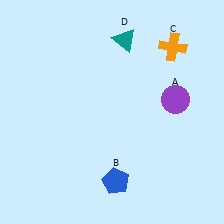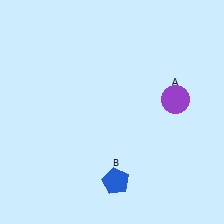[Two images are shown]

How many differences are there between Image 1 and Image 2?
There are 2 differences between the two images.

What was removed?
The teal triangle (D), the orange cross (C) were removed in Image 2.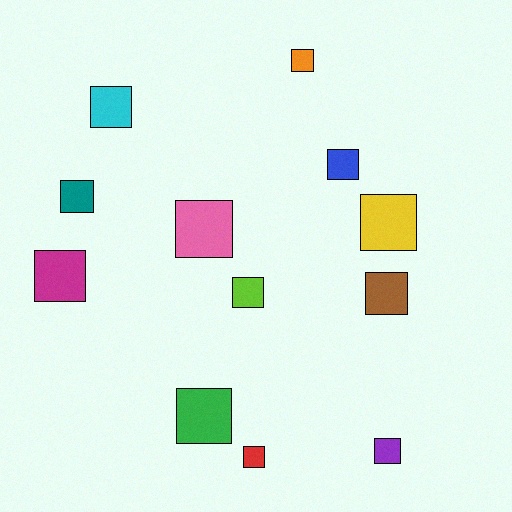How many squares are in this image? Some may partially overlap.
There are 12 squares.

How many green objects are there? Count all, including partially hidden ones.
There is 1 green object.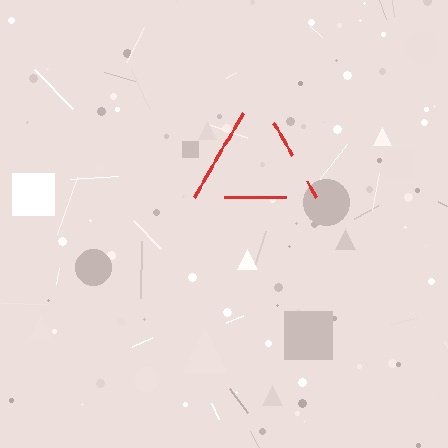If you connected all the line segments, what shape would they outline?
They would outline a triangle.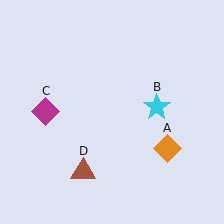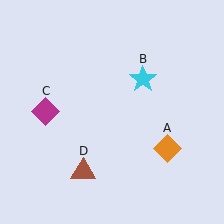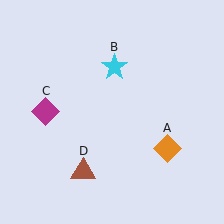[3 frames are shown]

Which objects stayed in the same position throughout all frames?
Orange diamond (object A) and magenta diamond (object C) and brown triangle (object D) remained stationary.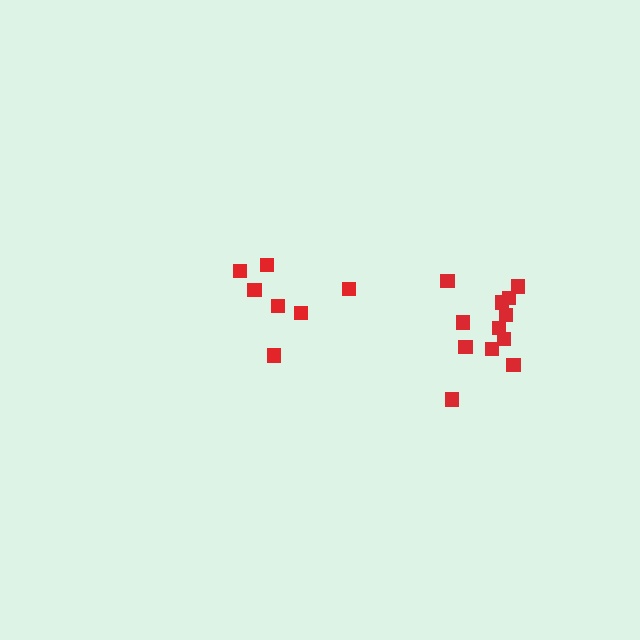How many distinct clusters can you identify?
There are 2 distinct clusters.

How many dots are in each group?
Group 1: 12 dots, Group 2: 7 dots (19 total).